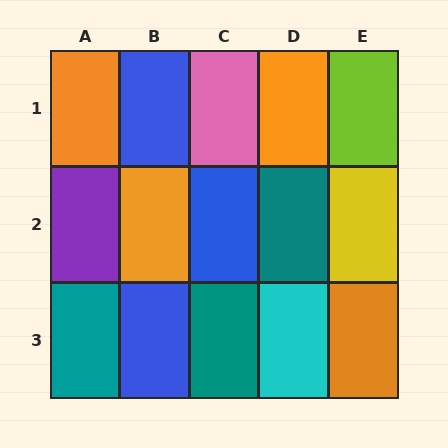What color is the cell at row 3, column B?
Blue.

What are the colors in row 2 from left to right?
Purple, orange, blue, teal, yellow.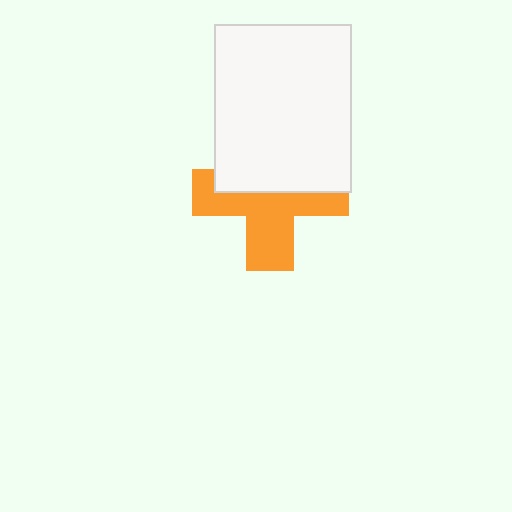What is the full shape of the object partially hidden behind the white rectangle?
The partially hidden object is an orange cross.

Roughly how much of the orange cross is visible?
About half of it is visible (roughly 53%).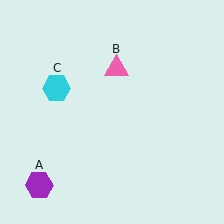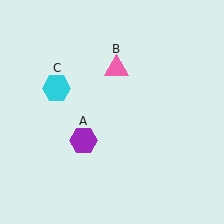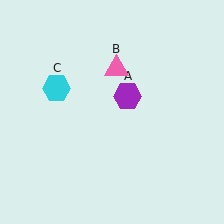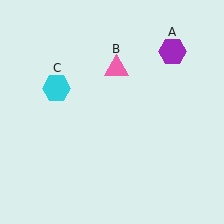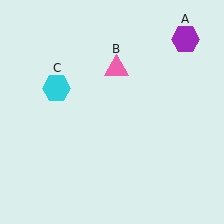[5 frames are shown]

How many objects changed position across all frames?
1 object changed position: purple hexagon (object A).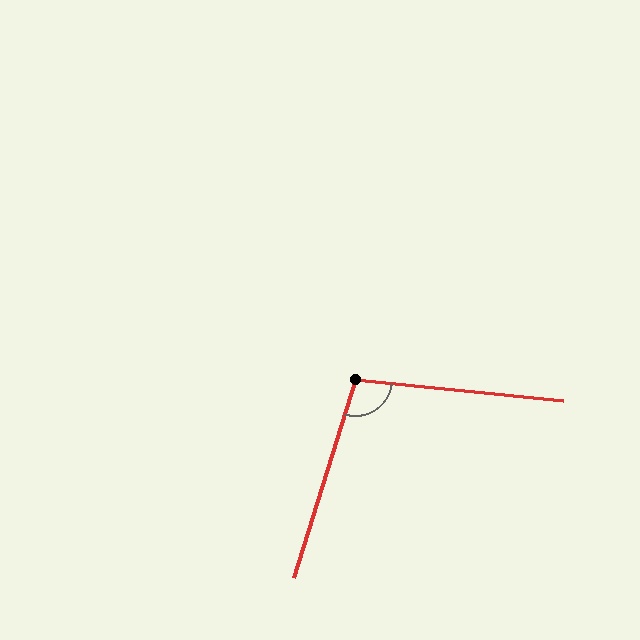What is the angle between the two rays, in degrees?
Approximately 101 degrees.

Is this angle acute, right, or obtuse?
It is obtuse.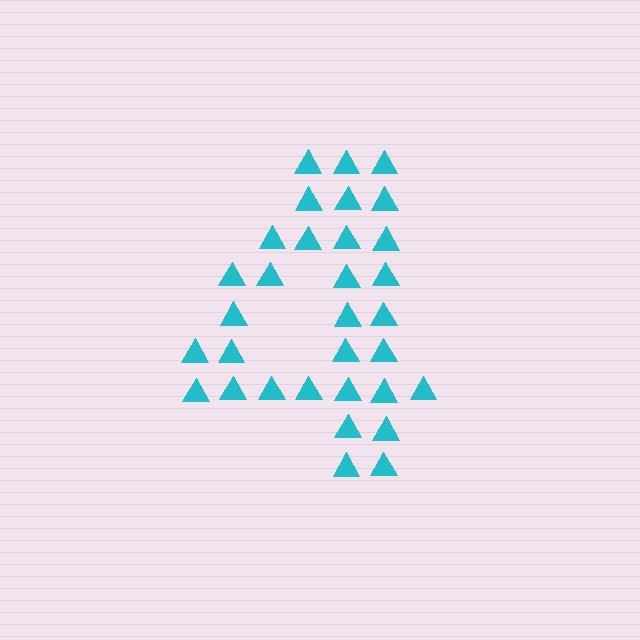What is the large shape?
The large shape is the digit 4.